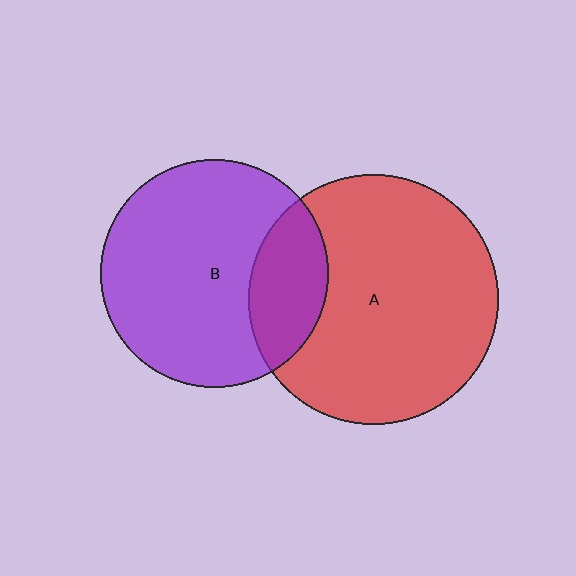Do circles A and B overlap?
Yes.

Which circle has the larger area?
Circle A (red).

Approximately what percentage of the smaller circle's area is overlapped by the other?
Approximately 25%.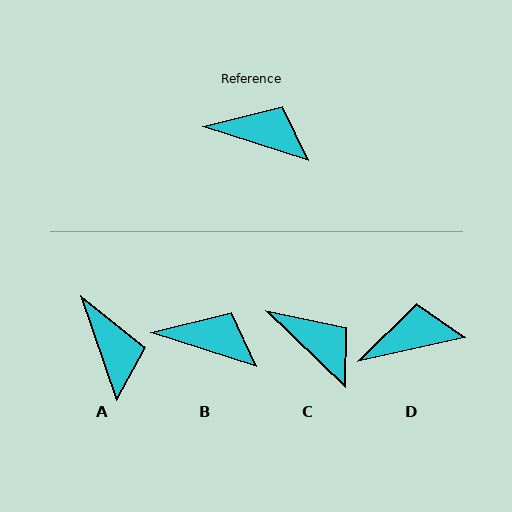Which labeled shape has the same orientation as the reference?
B.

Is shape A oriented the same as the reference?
No, it is off by about 54 degrees.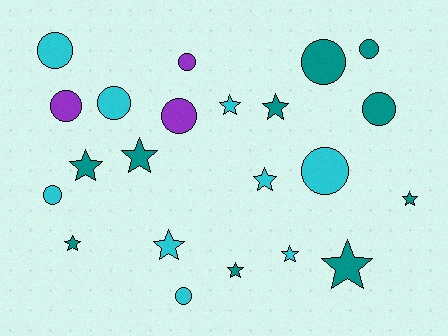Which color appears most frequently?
Teal, with 10 objects.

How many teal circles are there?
There are 3 teal circles.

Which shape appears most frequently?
Circle, with 11 objects.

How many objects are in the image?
There are 22 objects.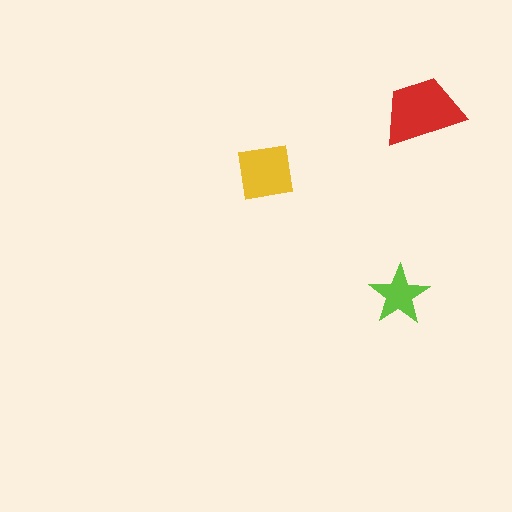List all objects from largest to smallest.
The red trapezoid, the yellow square, the lime star.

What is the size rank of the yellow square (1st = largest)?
2nd.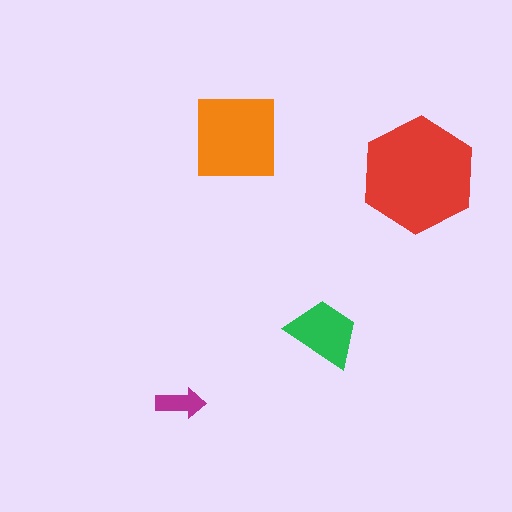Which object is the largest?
The red hexagon.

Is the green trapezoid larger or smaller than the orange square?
Smaller.